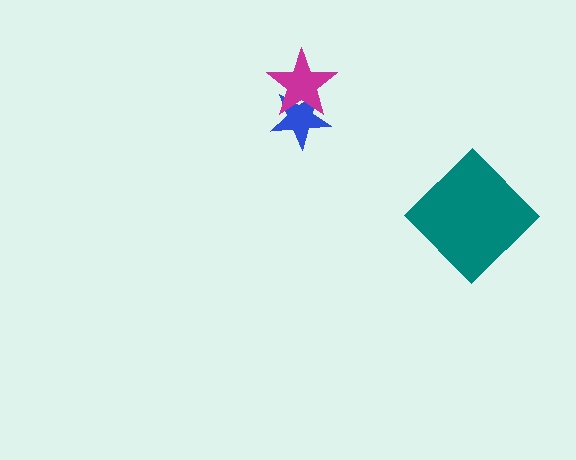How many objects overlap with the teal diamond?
0 objects overlap with the teal diamond.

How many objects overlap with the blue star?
1 object overlaps with the blue star.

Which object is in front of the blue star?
The magenta star is in front of the blue star.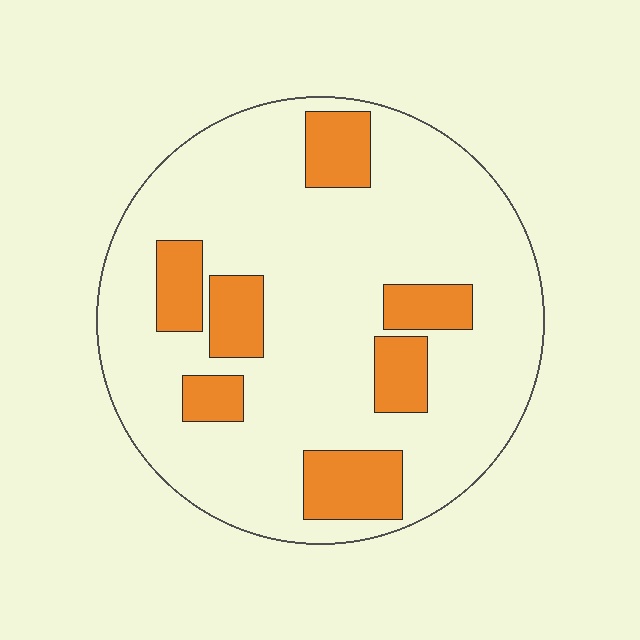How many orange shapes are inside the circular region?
7.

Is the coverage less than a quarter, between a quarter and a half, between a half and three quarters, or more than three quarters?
Less than a quarter.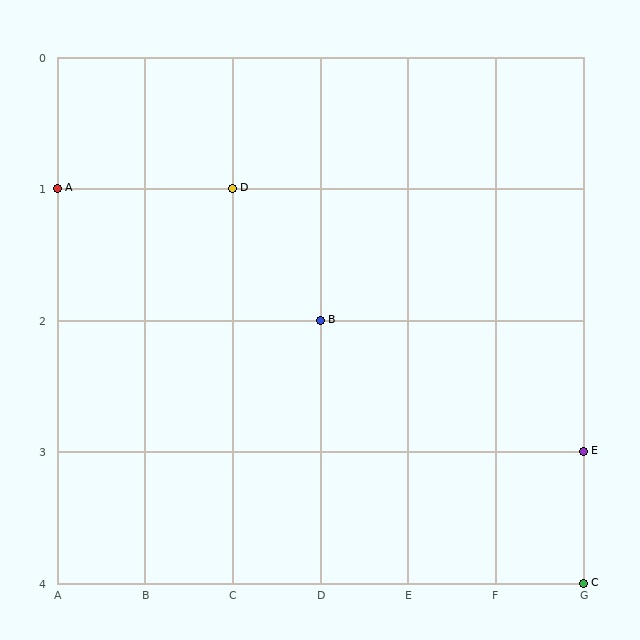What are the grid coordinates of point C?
Point C is at grid coordinates (G, 4).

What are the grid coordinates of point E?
Point E is at grid coordinates (G, 3).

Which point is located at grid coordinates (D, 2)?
Point B is at (D, 2).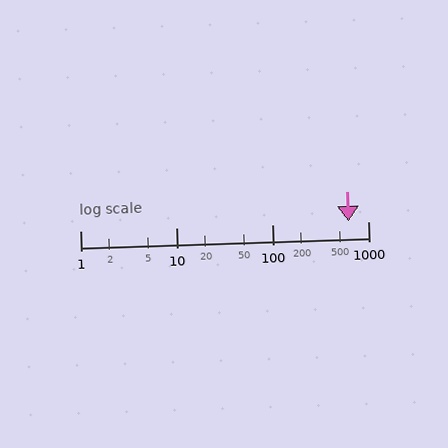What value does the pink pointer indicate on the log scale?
The pointer indicates approximately 620.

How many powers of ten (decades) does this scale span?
The scale spans 3 decades, from 1 to 1000.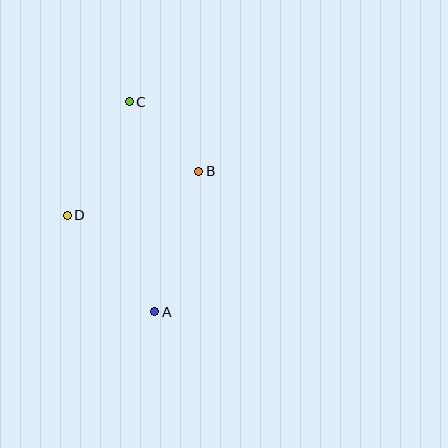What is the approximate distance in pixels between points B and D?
The distance between B and D is approximately 139 pixels.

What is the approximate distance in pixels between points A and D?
The distance between A and D is approximately 130 pixels.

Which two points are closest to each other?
Points B and C are closest to each other.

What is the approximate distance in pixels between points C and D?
The distance between C and D is approximately 129 pixels.